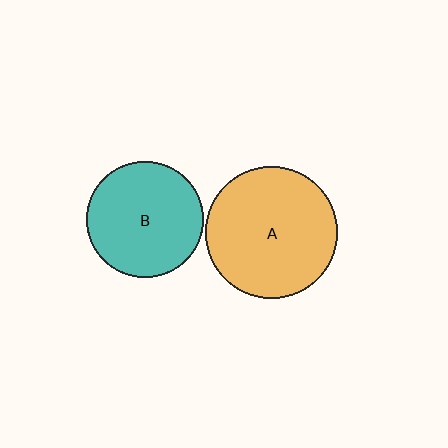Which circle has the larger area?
Circle A (orange).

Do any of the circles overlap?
No, none of the circles overlap.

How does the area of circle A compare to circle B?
Approximately 1.3 times.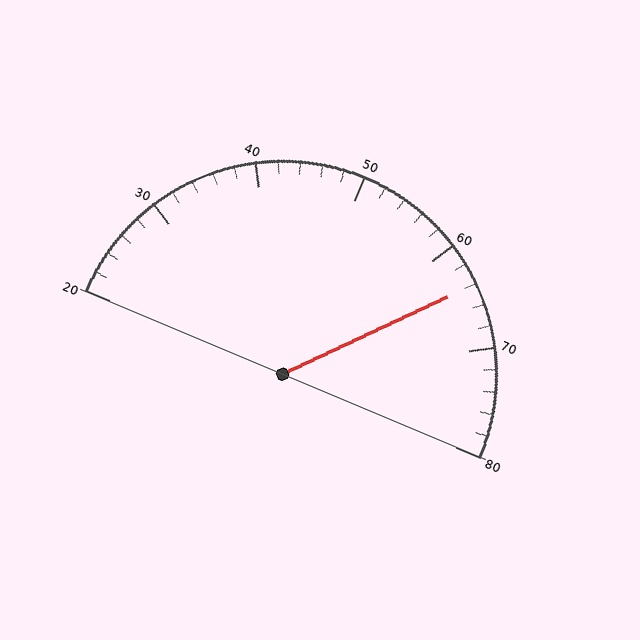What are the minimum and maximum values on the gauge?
The gauge ranges from 20 to 80.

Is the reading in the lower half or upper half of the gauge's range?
The reading is in the upper half of the range (20 to 80).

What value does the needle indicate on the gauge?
The needle indicates approximately 64.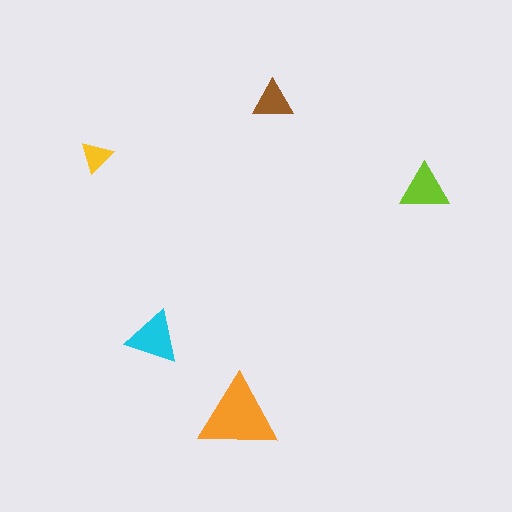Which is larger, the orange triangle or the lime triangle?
The orange one.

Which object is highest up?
The brown triangle is topmost.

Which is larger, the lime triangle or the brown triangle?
The lime one.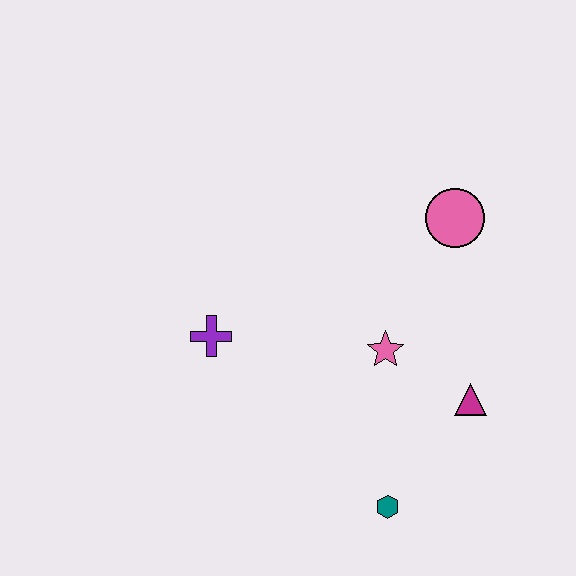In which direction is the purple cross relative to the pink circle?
The purple cross is to the left of the pink circle.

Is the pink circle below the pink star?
No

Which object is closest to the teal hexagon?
The magenta triangle is closest to the teal hexagon.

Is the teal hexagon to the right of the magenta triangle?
No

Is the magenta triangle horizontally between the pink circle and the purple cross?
No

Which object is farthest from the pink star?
The purple cross is farthest from the pink star.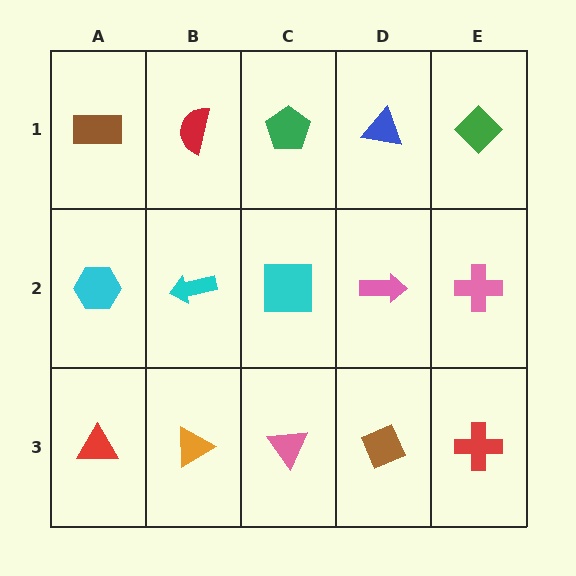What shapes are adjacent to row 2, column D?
A blue triangle (row 1, column D), a brown diamond (row 3, column D), a cyan square (row 2, column C), a pink cross (row 2, column E).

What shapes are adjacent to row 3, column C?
A cyan square (row 2, column C), an orange triangle (row 3, column B), a brown diamond (row 3, column D).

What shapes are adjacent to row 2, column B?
A red semicircle (row 1, column B), an orange triangle (row 3, column B), a cyan hexagon (row 2, column A), a cyan square (row 2, column C).